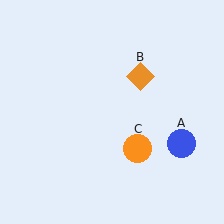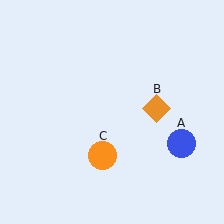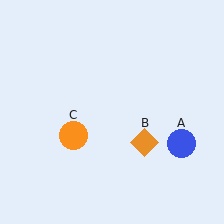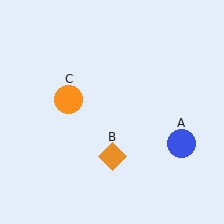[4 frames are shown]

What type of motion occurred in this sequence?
The orange diamond (object B), orange circle (object C) rotated clockwise around the center of the scene.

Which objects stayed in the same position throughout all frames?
Blue circle (object A) remained stationary.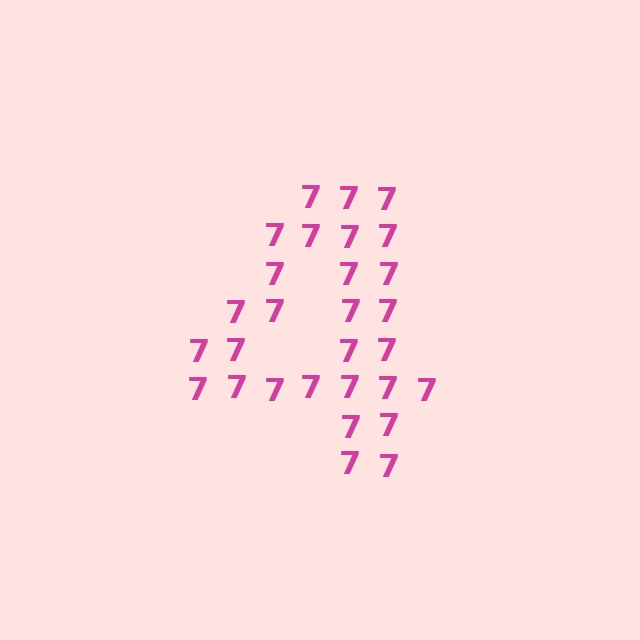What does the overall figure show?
The overall figure shows the digit 4.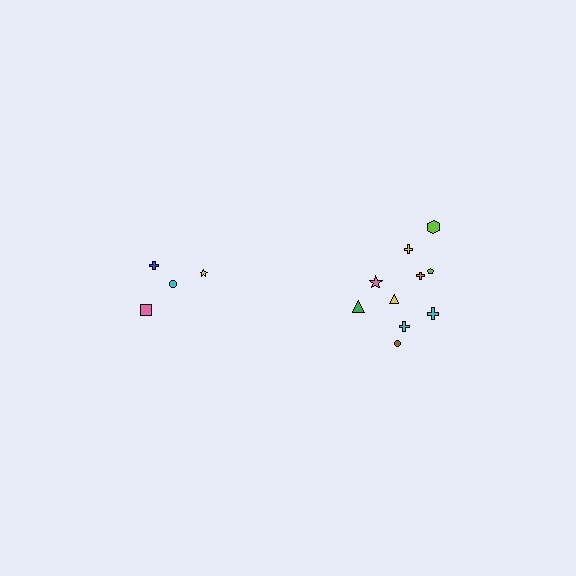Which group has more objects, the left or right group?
The right group.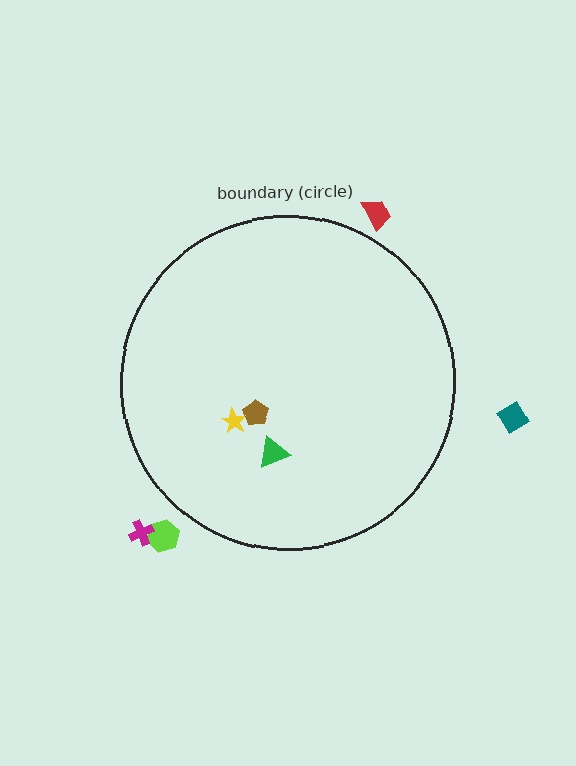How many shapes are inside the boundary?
3 inside, 4 outside.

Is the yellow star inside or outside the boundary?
Inside.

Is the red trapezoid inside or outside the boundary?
Outside.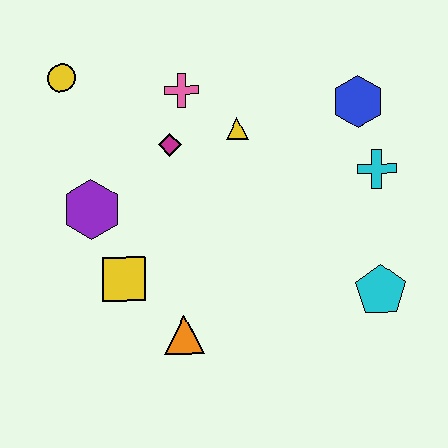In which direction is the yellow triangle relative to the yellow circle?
The yellow triangle is to the right of the yellow circle.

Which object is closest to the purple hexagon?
The yellow square is closest to the purple hexagon.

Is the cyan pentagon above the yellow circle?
No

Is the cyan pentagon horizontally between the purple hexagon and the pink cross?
No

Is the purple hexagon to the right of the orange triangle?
No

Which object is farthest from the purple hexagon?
The cyan pentagon is farthest from the purple hexagon.